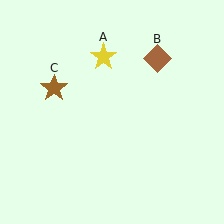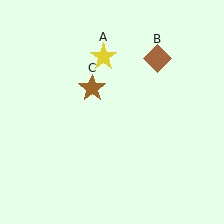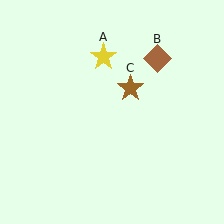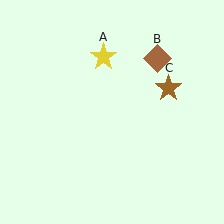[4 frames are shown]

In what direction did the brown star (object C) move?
The brown star (object C) moved right.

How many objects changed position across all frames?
1 object changed position: brown star (object C).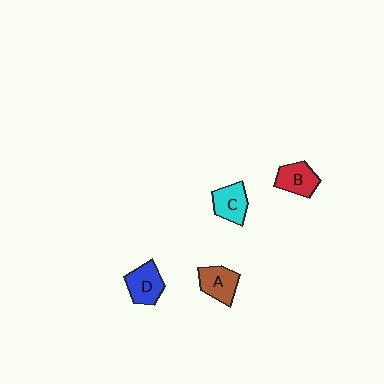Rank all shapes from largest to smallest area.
From largest to smallest: D (blue), A (brown), B (red), C (cyan).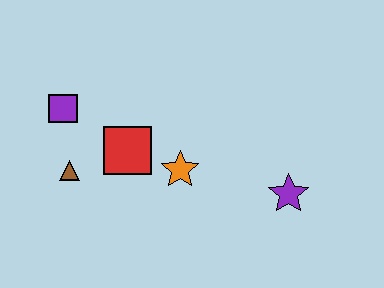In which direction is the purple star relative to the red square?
The purple star is to the right of the red square.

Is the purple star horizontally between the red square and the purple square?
No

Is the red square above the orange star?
Yes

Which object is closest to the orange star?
The red square is closest to the orange star.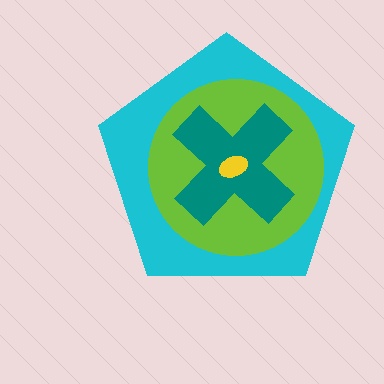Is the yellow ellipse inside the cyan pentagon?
Yes.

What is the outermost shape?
The cyan pentagon.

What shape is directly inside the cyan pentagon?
The lime circle.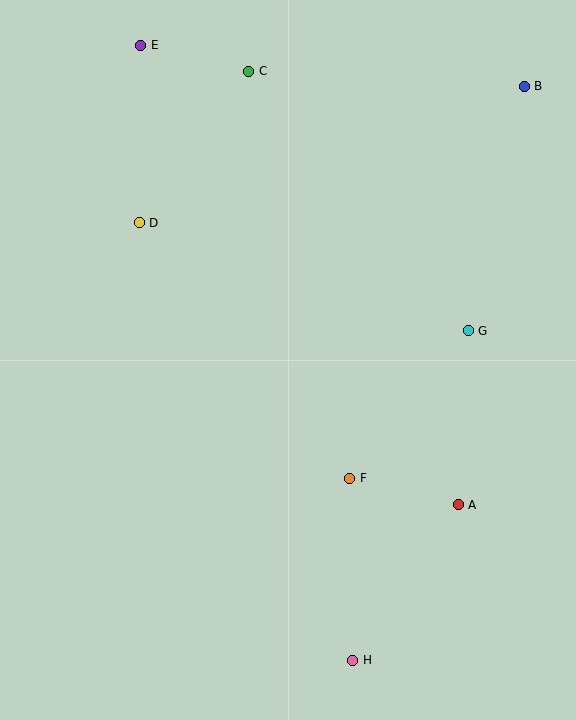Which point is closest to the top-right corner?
Point B is closest to the top-right corner.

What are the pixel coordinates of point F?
Point F is at (350, 478).